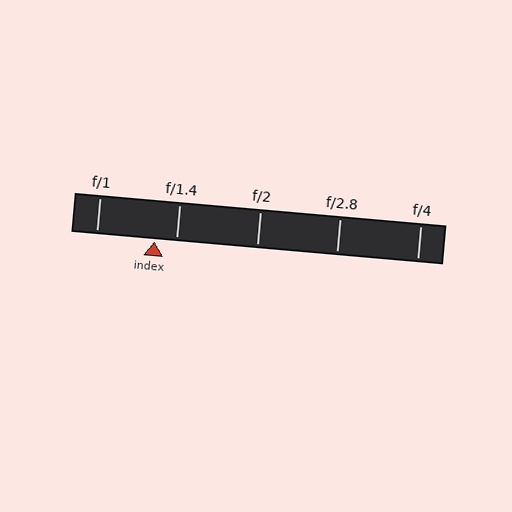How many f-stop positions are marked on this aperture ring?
There are 5 f-stop positions marked.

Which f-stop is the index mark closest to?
The index mark is closest to f/1.4.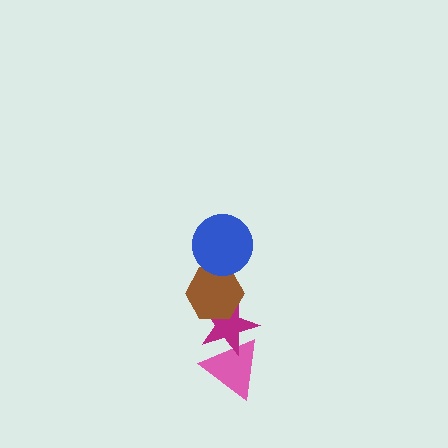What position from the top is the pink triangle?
The pink triangle is 4th from the top.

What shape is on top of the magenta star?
The brown hexagon is on top of the magenta star.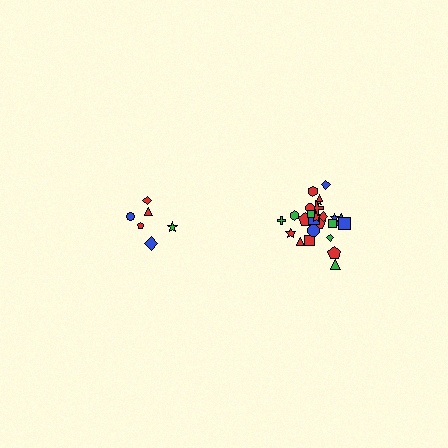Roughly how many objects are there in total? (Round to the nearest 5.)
Roughly 30 objects in total.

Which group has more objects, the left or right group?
The right group.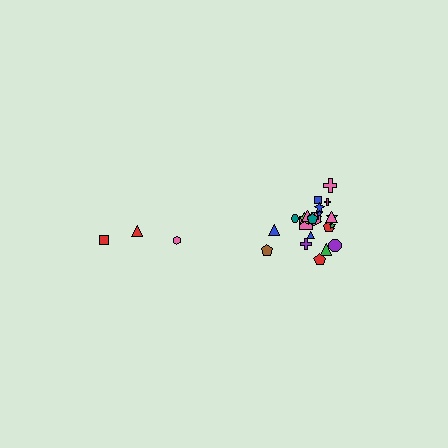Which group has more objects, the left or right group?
The right group.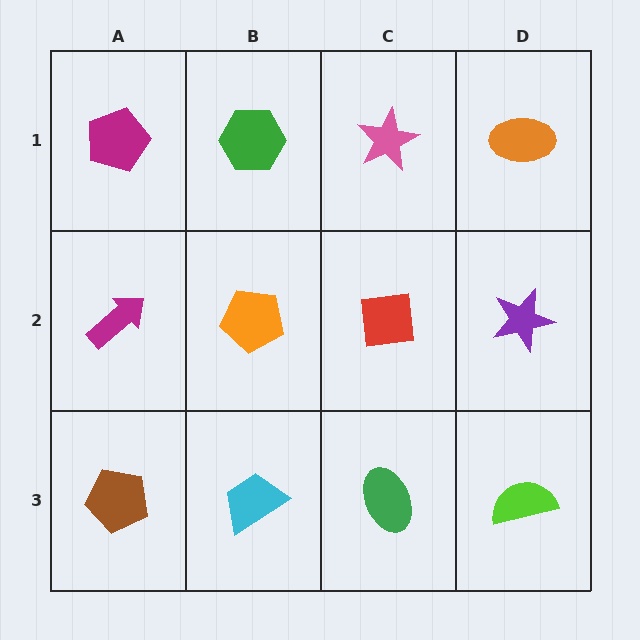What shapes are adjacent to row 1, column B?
An orange pentagon (row 2, column B), a magenta pentagon (row 1, column A), a pink star (row 1, column C).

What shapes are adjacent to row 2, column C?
A pink star (row 1, column C), a green ellipse (row 3, column C), an orange pentagon (row 2, column B), a purple star (row 2, column D).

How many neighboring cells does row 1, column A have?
2.